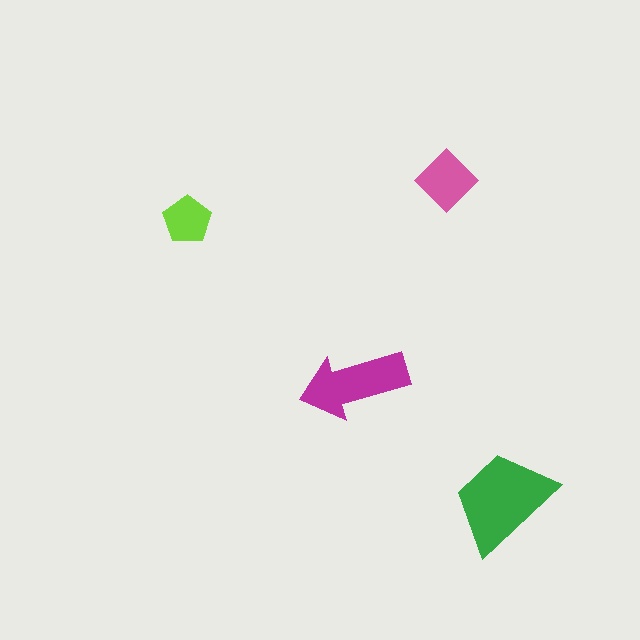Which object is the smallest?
The lime pentagon.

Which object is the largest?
The green trapezoid.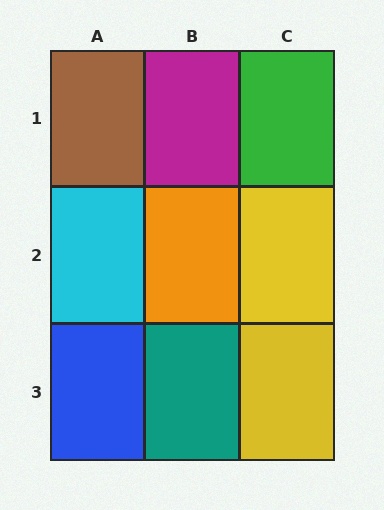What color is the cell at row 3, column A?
Blue.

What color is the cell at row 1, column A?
Brown.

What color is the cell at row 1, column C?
Green.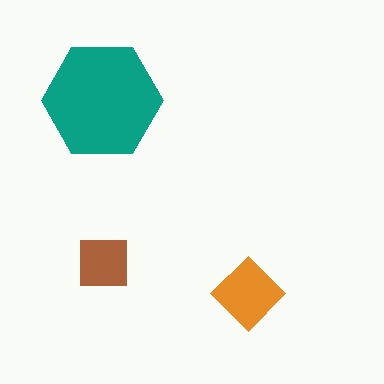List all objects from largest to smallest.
The teal hexagon, the orange diamond, the brown square.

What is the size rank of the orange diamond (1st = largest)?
2nd.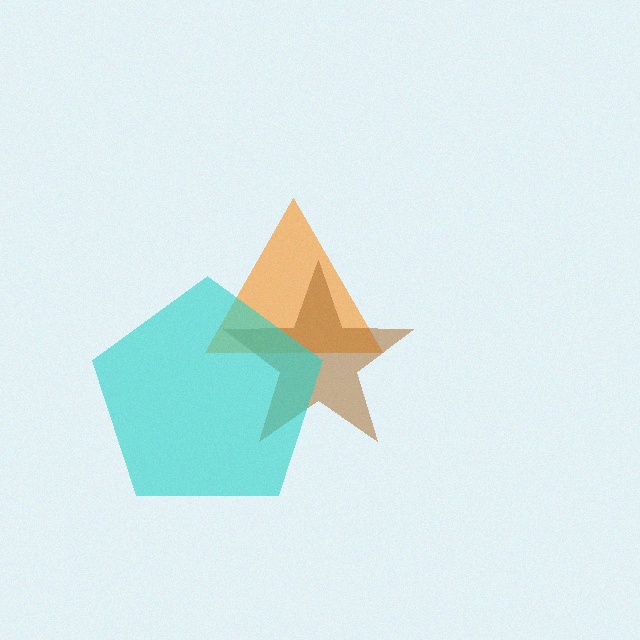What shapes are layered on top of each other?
The layered shapes are: an orange triangle, a brown star, a cyan pentagon.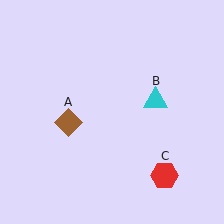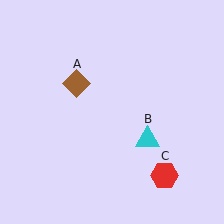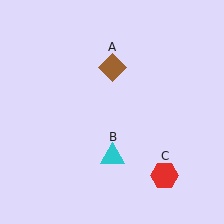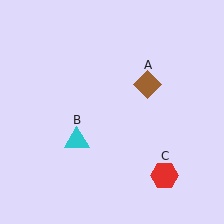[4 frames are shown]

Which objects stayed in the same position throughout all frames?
Red hexagon (object C) remained stationary.